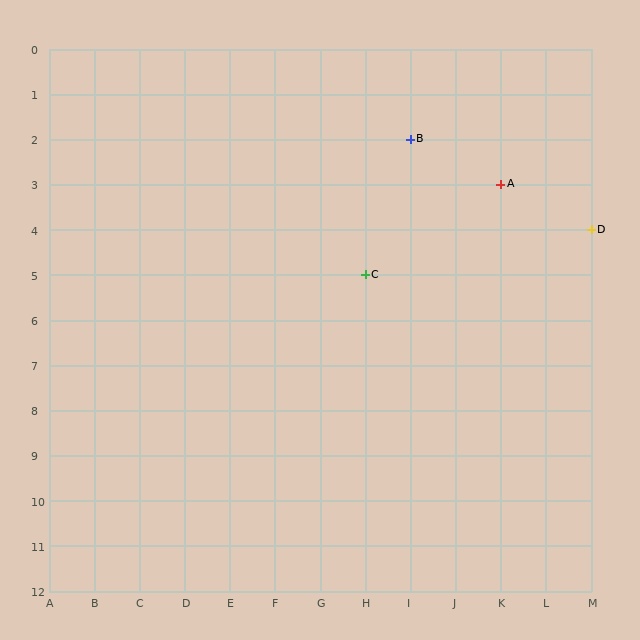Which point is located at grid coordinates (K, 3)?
Point A is at (K, 3).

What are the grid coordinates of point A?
Point A is at grid coordinates (K, 3).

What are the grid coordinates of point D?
Point D is at grid coordinates (M, 4).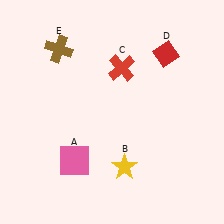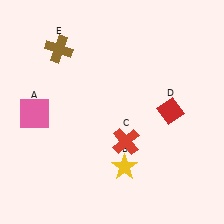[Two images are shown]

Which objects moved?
The objects that moved are: the pink square (A), the red cross (C), the red diamond (D).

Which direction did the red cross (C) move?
The red cross (C) moved down.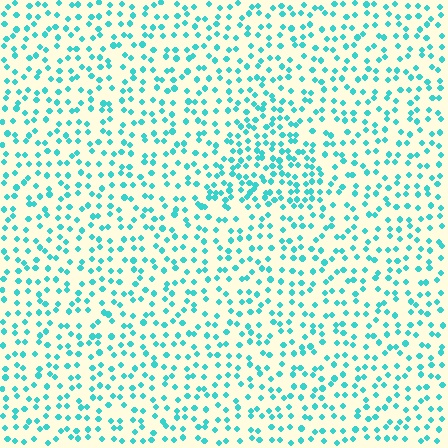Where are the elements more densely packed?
The elements are more densely packed inside the triangle boundary.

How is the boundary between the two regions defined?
The boundary is defined by a change in element density (approximately 1.7x ratio). All elements are the same color, size, and shape.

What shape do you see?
I see a triangle.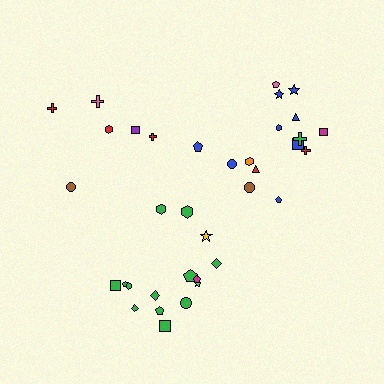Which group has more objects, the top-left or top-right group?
The top-right group.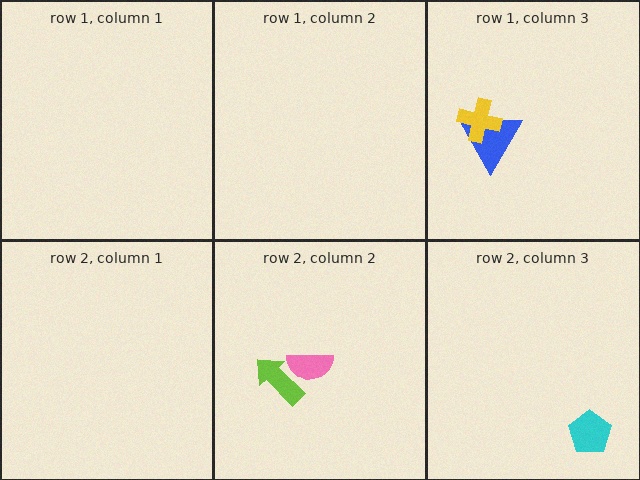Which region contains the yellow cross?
The row 1, column 3 region.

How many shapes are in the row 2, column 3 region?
1.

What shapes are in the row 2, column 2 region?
The pink semicircle, the lime arrow.